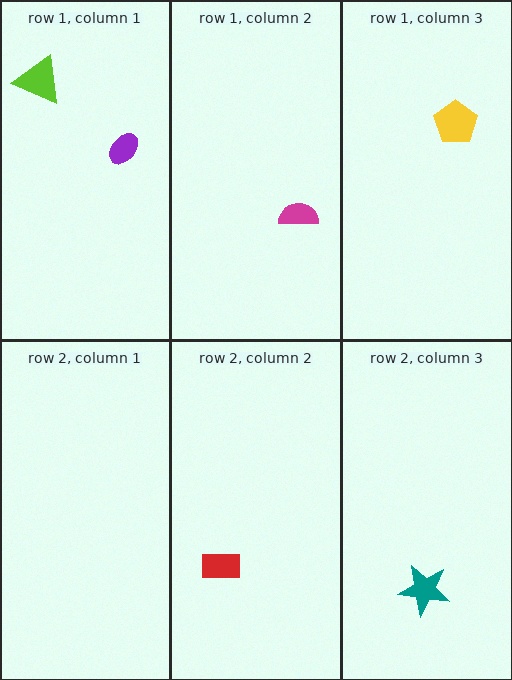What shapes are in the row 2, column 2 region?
The red rectangle.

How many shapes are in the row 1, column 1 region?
2.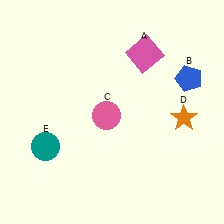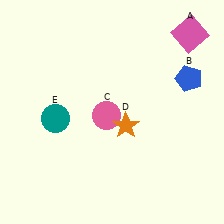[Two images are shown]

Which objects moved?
The objects that moved are: the pink square (A), the orange star (D), the teal circle (E).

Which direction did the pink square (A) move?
The pink square (A) moved right.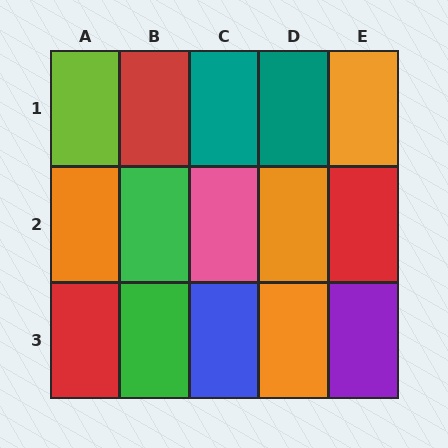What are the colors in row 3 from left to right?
Red, green, blue, orange, purple.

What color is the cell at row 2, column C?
Pink.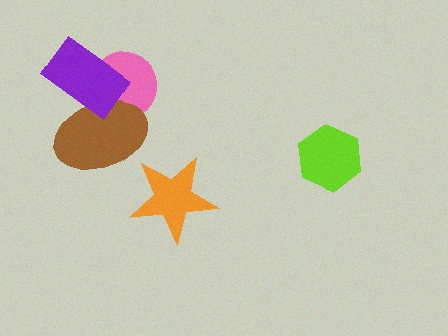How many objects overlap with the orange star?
0 objects overlap with the orange star.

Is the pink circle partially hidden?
Yes, it is partially covered by another shape.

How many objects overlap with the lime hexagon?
0 objects overlap with the lime hexagon.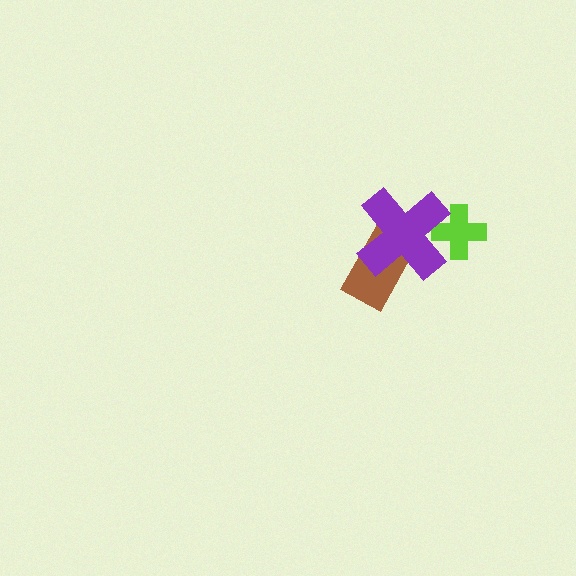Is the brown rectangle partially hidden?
Yes, it is partially covered by another shape.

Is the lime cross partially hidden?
Yes, it is partially covered by another shape.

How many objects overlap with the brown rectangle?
1 object overlaps with the brown rectangle.